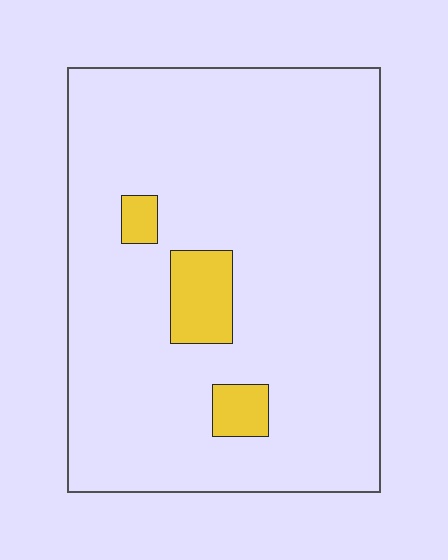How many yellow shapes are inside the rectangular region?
3.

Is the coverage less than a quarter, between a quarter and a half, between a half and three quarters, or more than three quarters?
Less than a quarter.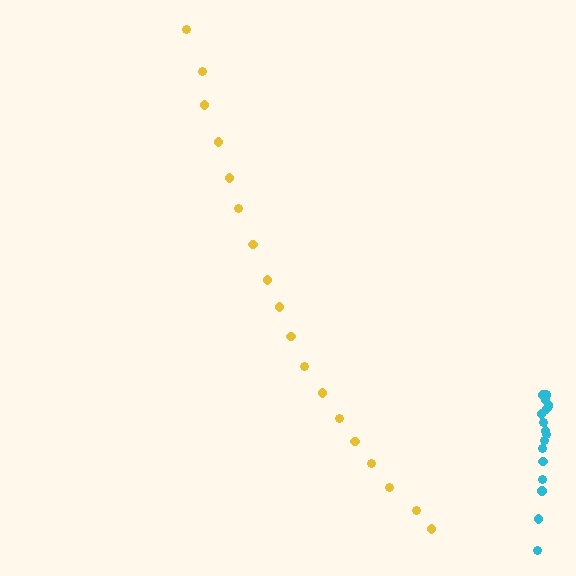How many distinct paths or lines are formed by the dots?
There are 2 distinct paths.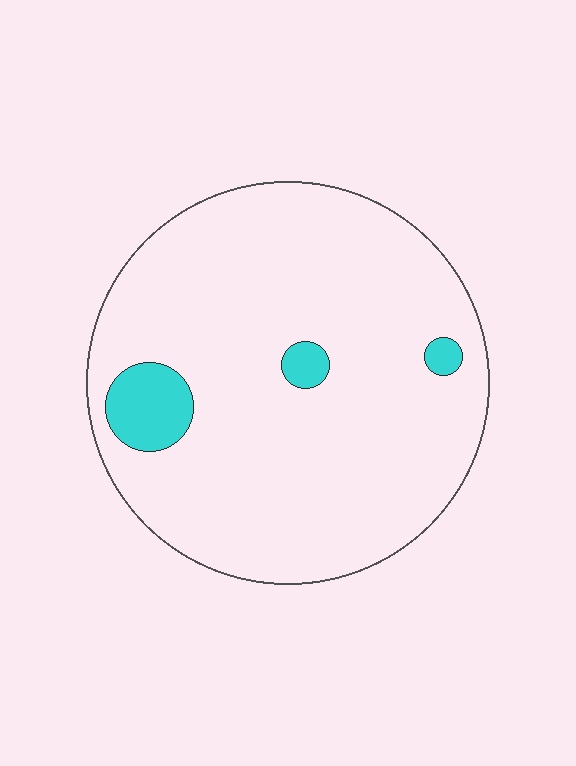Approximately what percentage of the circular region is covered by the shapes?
Approximately 5%.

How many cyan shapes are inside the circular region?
3.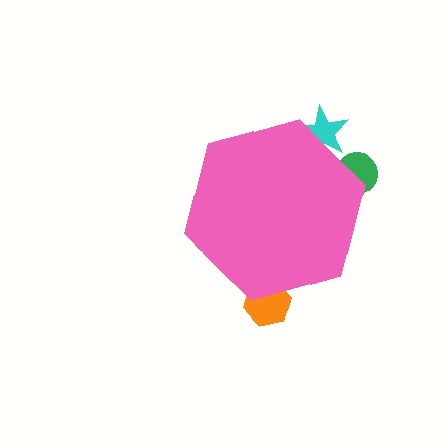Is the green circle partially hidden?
Yes, the green circle is partially hidden behind the pink hexagon.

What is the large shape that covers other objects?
A pink hexagon.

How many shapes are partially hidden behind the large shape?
3 shapes are partially hidden.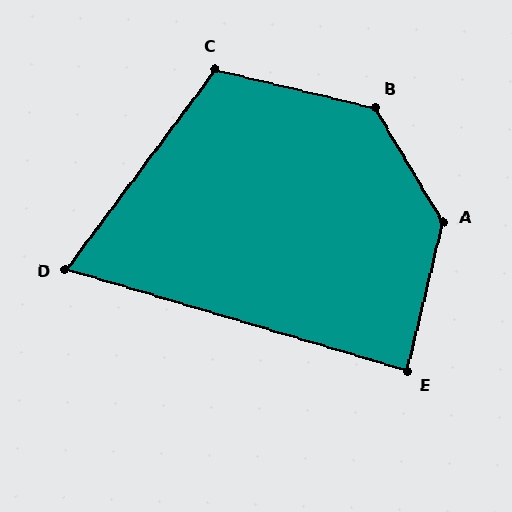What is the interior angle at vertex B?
Approximately 134 degrees (obtuse).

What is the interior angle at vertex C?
Approximately 113 degrees (obtuse).